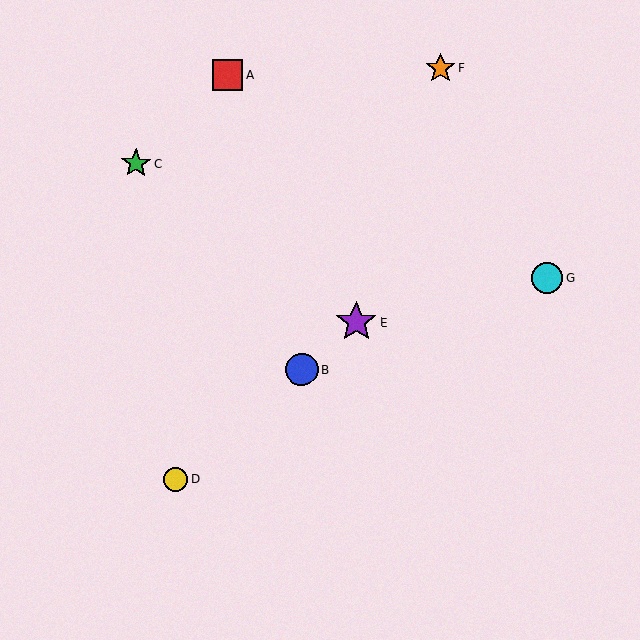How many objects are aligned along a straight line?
3 objects (B, D, E) are aligned along a straight line.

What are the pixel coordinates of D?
Object D is at (175, 479).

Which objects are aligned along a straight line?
Objects B, D, E are aligned along a straight line.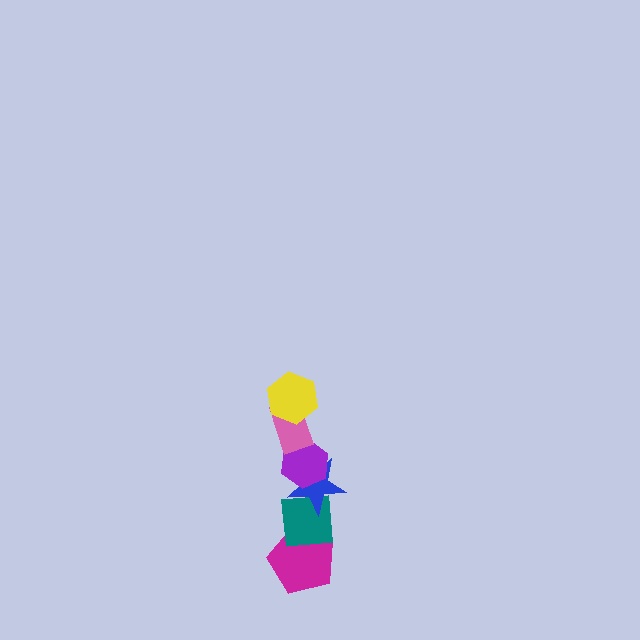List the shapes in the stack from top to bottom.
From top to bottom: the yellow hexagon, the pink rectangle, the purple hexagon, the blue star, the teal square, the magenta pentagon.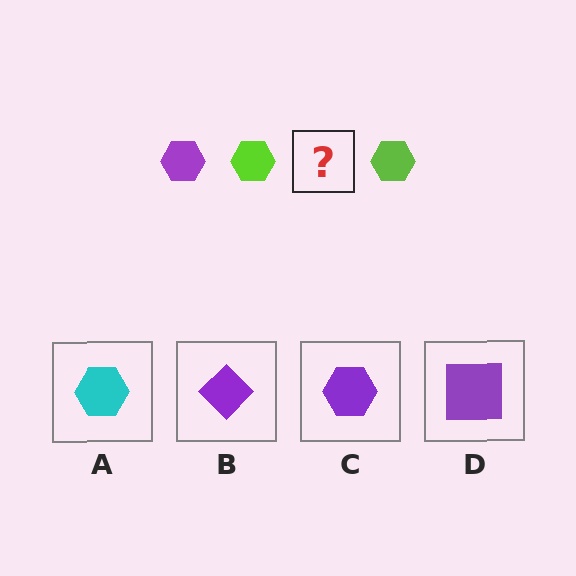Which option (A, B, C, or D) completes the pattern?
C.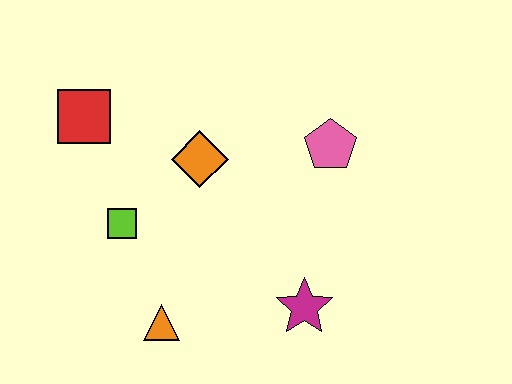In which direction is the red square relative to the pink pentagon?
The red square is to the left of the pink pentagon.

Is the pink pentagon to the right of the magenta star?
Yes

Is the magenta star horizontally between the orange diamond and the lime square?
No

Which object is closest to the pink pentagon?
The orange diamond is closest to the pink pentagon.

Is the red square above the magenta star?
Yes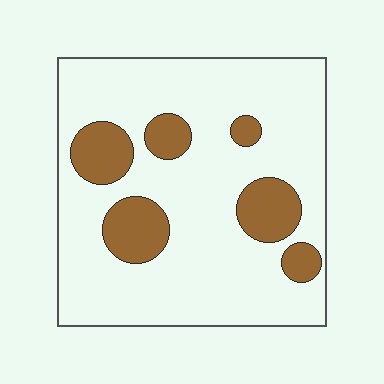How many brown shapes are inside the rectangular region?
6.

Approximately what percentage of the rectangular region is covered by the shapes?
Approximately 20%.